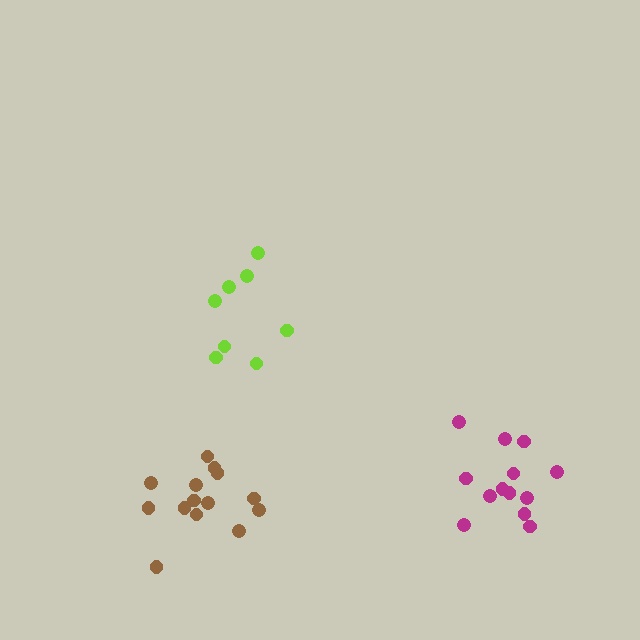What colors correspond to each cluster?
The clusters are colored: lime, brown, magenta.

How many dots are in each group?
Group 1: 8 dots, Group 2: 14 dots, Group 3: 13 dots (35 total).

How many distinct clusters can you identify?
There are 3 distinct clusters.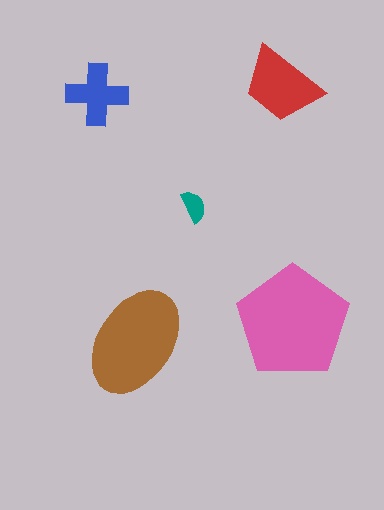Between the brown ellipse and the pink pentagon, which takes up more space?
The pink pentagon.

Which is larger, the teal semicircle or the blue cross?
The blue cross.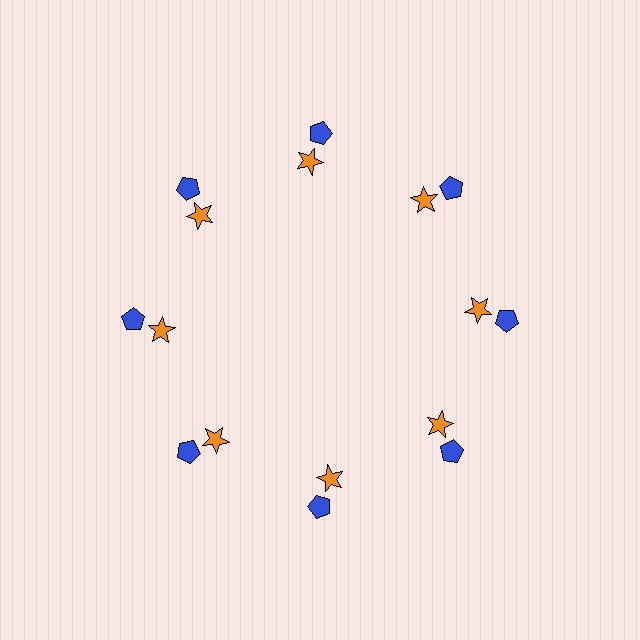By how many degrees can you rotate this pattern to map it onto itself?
The pattern maps onto itself every 45 degrees of rotation.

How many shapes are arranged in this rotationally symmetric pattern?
There are 16 shapes, arranged in 8 groups of 2.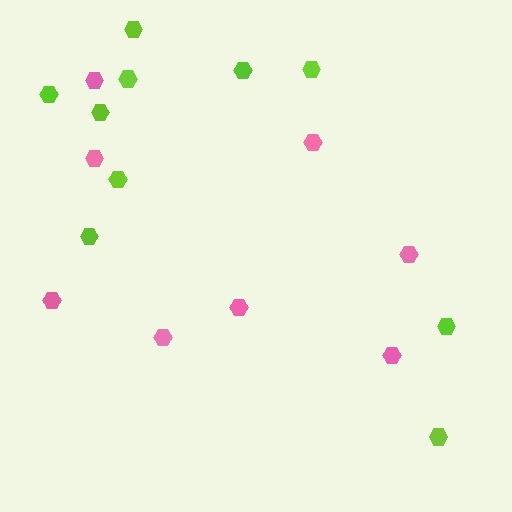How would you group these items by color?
There are 2 groups: one group of lime hexagons (10) and one group of pink hexagons (8).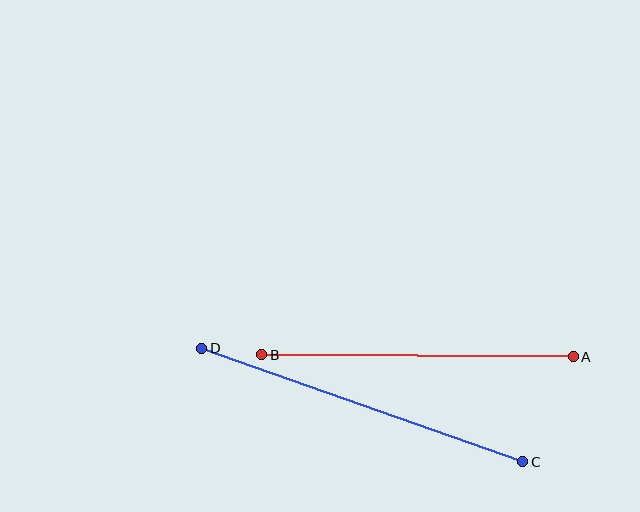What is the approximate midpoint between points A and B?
The midpoint is at approximately (417, 356) pixels.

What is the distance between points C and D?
The distance is approximately 341 pixels.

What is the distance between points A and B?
The distance is approximately 311 pixels.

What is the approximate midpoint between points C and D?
The midpoint is at approximately (362, 405) pixels.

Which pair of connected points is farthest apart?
Points C and D are farthest apart.